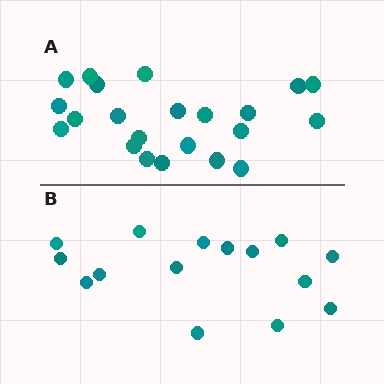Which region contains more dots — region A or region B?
Region A (the top region) has more dots.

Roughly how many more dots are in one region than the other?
Region A has roughly 8 or so more dots than region B.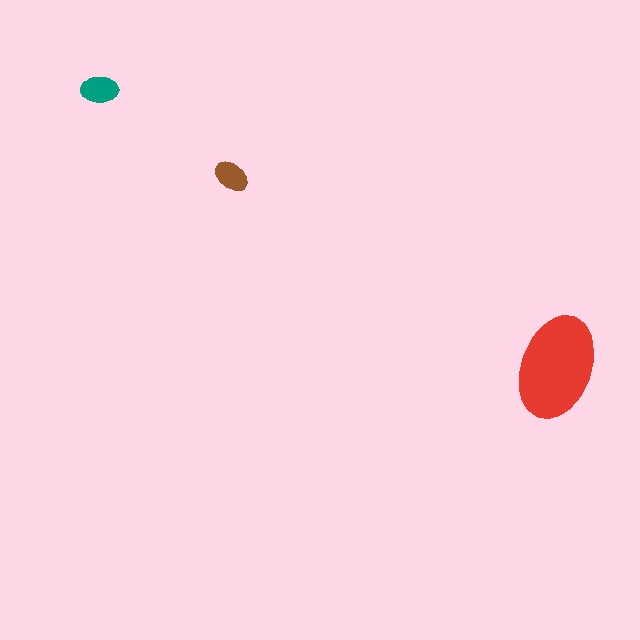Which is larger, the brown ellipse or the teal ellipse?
The teal one.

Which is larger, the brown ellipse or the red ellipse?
The red one.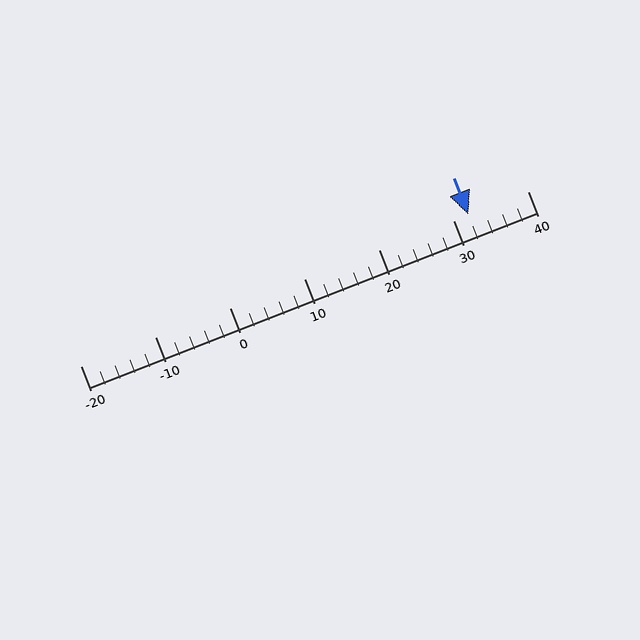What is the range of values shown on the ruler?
The ruler shows values from -20 to 40.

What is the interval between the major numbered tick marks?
The major tick marks are spaced 10 units apart.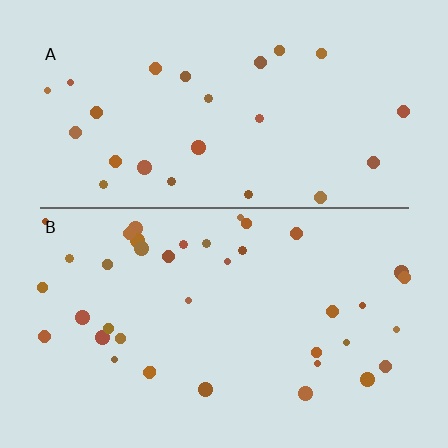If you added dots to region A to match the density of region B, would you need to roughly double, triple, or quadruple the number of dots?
Approximately double.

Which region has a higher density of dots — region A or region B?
B (the bottom).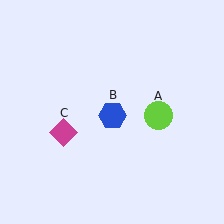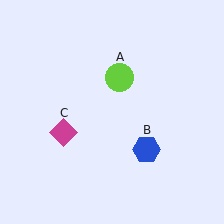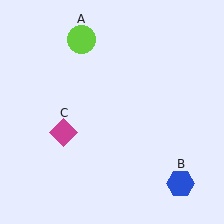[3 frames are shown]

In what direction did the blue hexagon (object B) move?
The blue hexagon (object B) moved down and to the right.